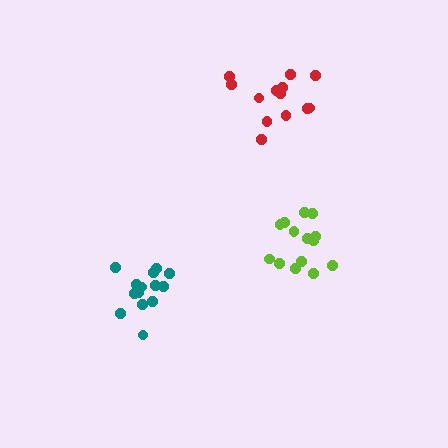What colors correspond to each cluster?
The clusters are colored: red, teal, lime.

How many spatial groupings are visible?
There are 3 spatial groupings.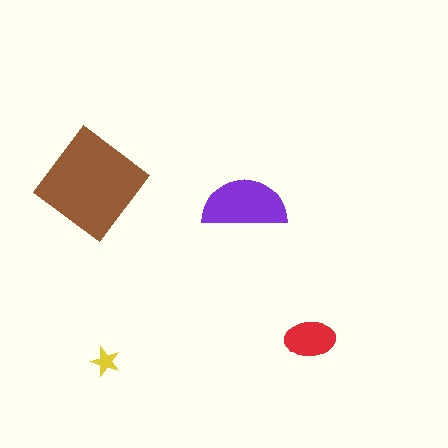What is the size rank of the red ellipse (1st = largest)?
3rd.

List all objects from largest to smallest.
The brown diamond, the purple semicircle, the red ellipse, the yellow star.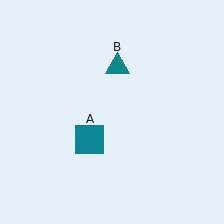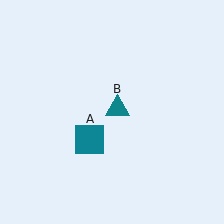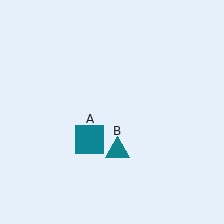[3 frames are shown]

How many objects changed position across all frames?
1 object changed position: teal triangle (object B).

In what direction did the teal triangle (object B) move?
The teal triangle (object B) moved down.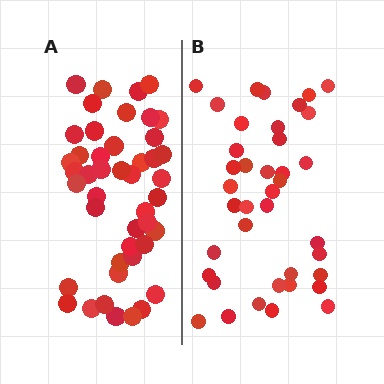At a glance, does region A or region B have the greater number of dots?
Region A (the left region) has more dots.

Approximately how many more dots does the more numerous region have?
Region A has about 6 more dots than region B.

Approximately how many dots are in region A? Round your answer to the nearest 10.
About 40 dots. (The exact count is 45, which rounds to 40.)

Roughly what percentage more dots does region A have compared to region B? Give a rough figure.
About 15% more.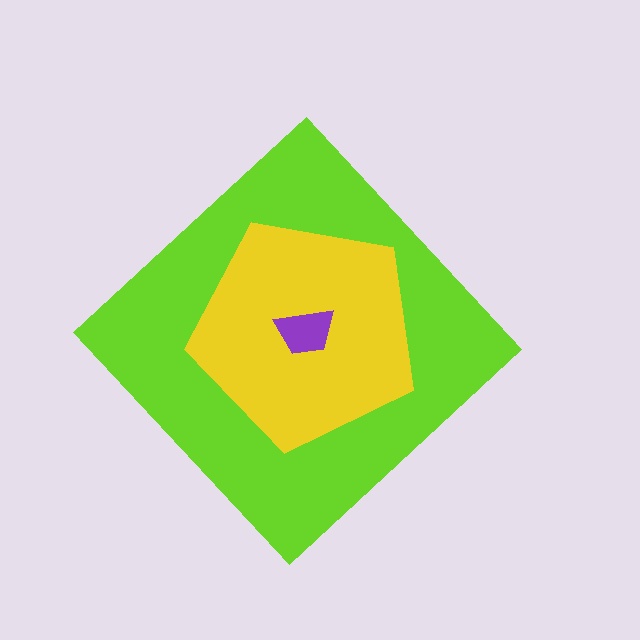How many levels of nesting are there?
3.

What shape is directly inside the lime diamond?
The yellow pentagon.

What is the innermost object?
The purple trapezoid.